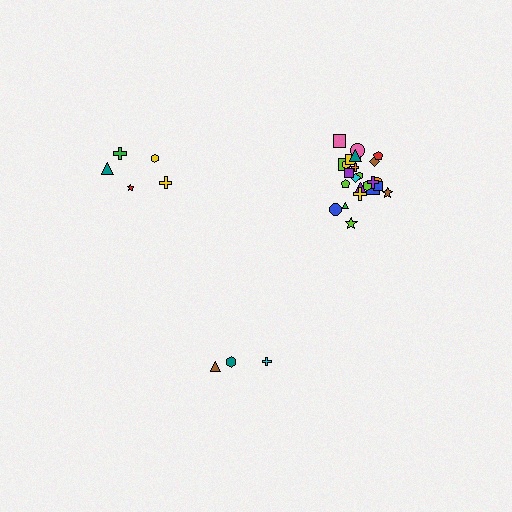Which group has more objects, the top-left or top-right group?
The top-right group.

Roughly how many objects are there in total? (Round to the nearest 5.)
Roughly 35 objects in total.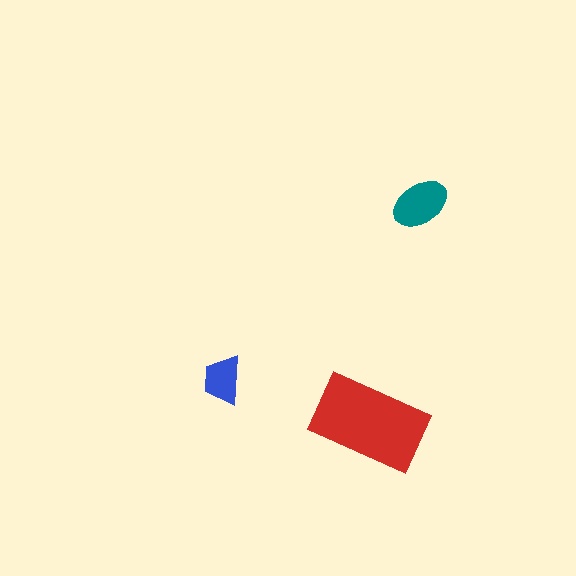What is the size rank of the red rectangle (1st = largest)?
1st.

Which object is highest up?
The teal ellipse is topmost.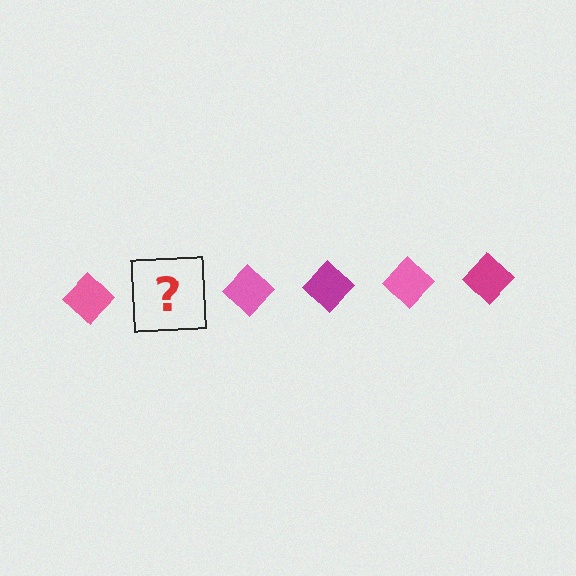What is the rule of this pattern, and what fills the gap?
The rule is that the pattern cycles through pink, magenta diamonds. The gap should be filled with a magenta diamond.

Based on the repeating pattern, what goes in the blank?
The blank should be a magenta diamond.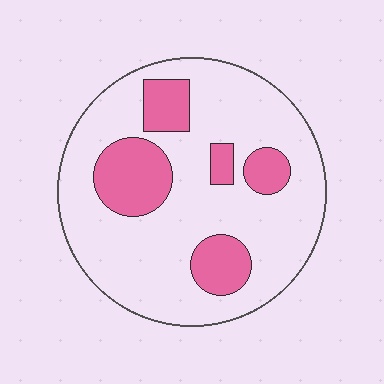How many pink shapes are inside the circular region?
5.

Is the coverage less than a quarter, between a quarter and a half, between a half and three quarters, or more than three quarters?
Less than a quarter.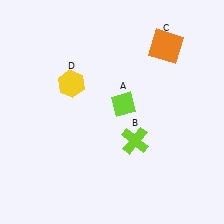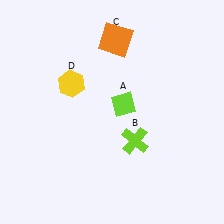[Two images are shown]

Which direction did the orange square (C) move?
The orange square (C) moved left.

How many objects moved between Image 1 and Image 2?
1 object moved between the two images.